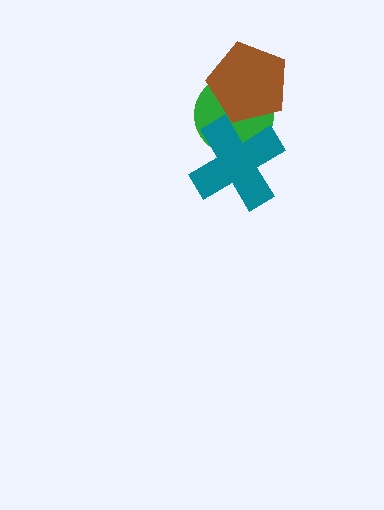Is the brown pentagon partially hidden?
No, no other shape covers it.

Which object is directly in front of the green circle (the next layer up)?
The teal cross is directly in front of the green circle.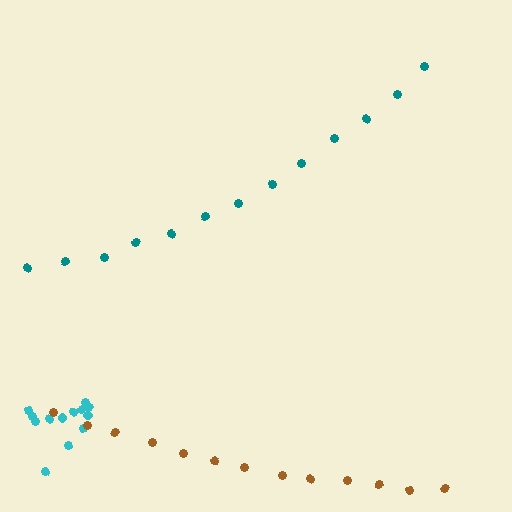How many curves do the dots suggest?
There are 3 distinct paths.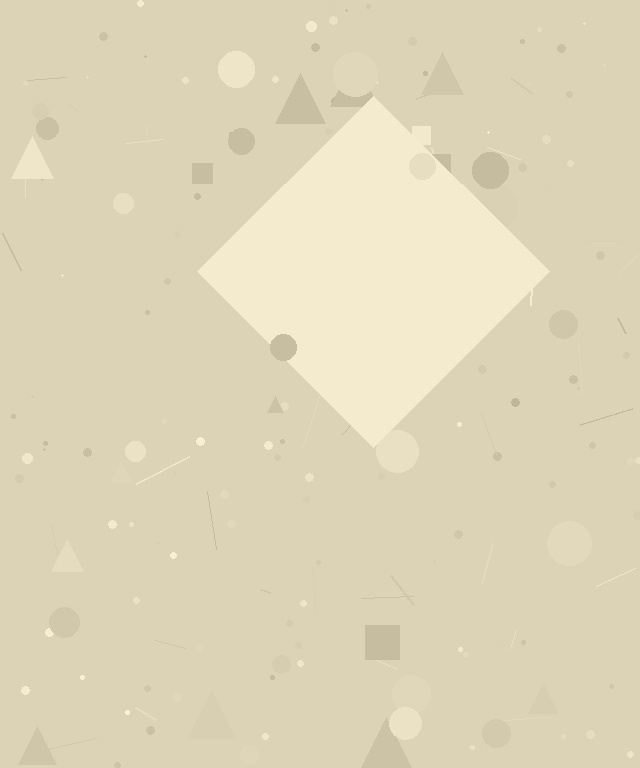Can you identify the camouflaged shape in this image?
The camouflaged shape is a diamond.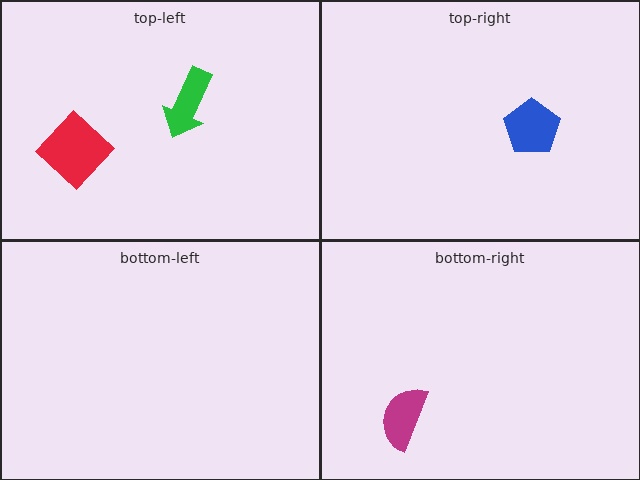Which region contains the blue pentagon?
The top-right region.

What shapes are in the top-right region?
The blue pentagon.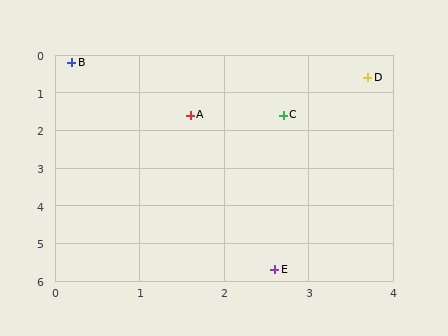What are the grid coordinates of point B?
Point B is at approximately (0.2, 0.2).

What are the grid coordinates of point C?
Point C is at approximately (2.7, 1.6).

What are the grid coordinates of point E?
Point E is at approximately (2.6, 5.7).